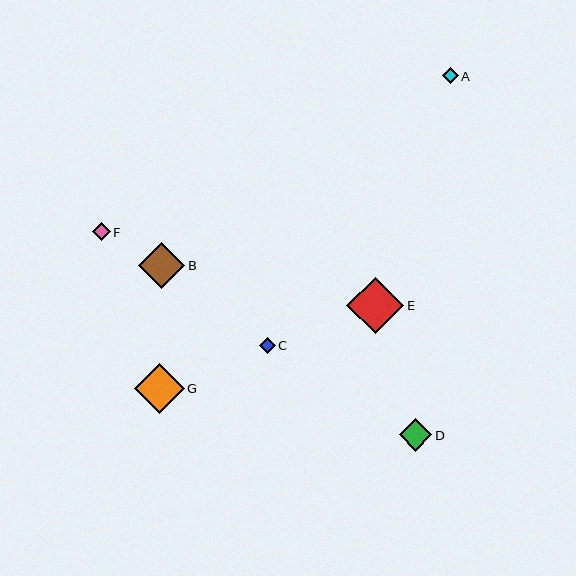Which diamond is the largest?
Diamond E is the largest with a size of approximately 57 pixels.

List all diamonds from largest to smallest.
From largest to smallest: E, G, B, D, F, C, A.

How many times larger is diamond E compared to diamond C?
Diamond E is approximately 3.5 times the size of diamond C.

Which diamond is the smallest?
Diamond A is the smallest with a size of approximately 16 pixels.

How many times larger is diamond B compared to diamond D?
Diamond B is approximately 1.4 times the size of diamond D.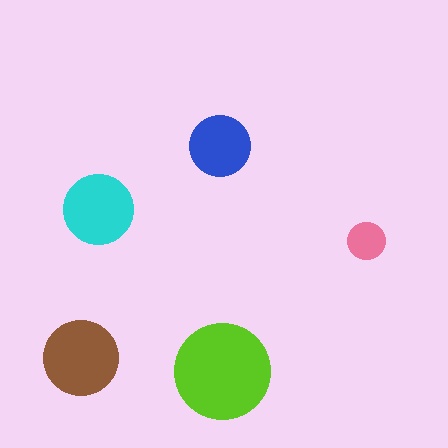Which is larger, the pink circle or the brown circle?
The brown one.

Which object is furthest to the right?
The pink circle is rightmost.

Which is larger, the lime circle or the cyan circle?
The lime one.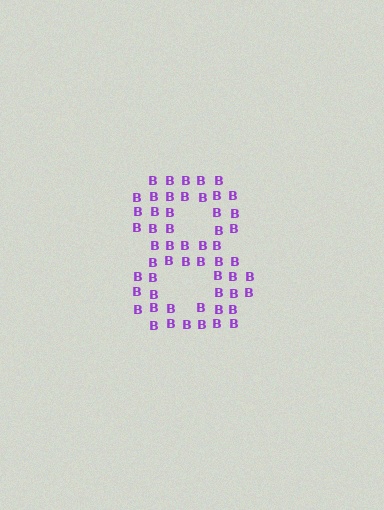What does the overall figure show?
The overall figure shows the digit 8.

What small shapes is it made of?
It is made of small letter B's.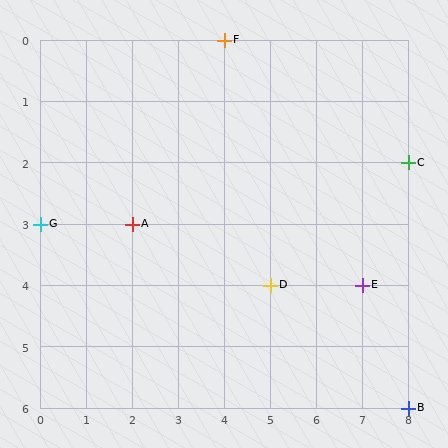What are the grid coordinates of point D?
Point D is at grid coordinates (5, 4).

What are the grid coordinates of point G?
Point G is at grid coordinates (0, 3).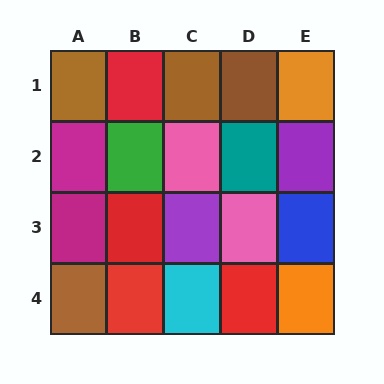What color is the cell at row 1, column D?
Brown.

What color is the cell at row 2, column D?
Teal.